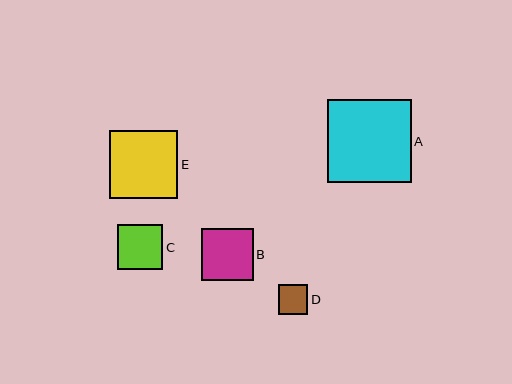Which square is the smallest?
Square D is the smallest with a size of approximately 29 pixels.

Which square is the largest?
Square A is the largest with a size of approximately 84 pixels.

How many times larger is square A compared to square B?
Square A is approximately 1.6 times the size of square B.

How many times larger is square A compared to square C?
Square A is approximately 1.9 times the size of square C.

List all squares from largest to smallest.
From largest to smallest: A, E, B, C, D.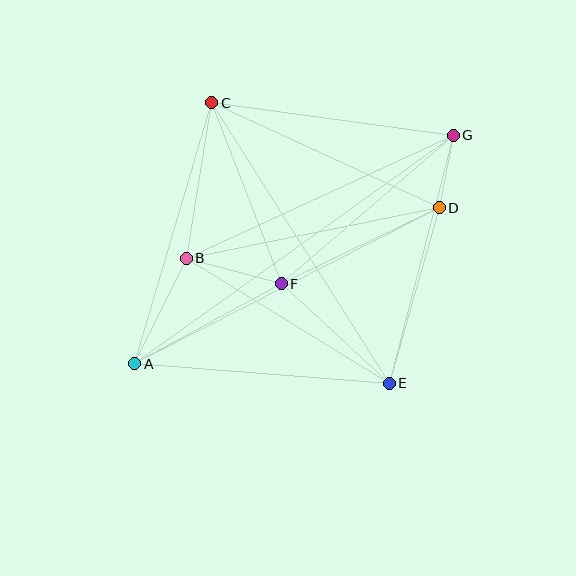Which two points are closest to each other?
Points D and G are closest to each other.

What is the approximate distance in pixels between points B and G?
The distance between B and G is approximately 294 pixels.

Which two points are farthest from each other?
Points A and G are farthest from each other.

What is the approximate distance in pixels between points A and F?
The distance between A and F is approximately 167 pixels.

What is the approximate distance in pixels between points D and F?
The distance between D and F is approximately 175 pixels.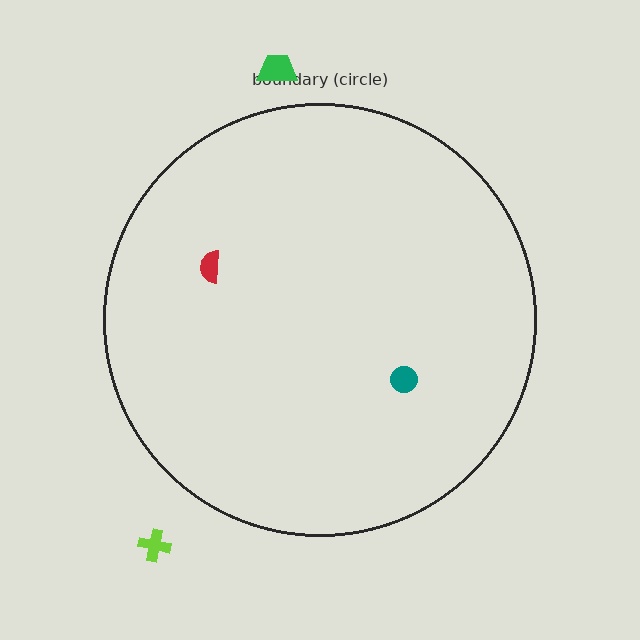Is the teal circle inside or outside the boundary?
Inside.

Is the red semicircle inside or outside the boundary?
Inside.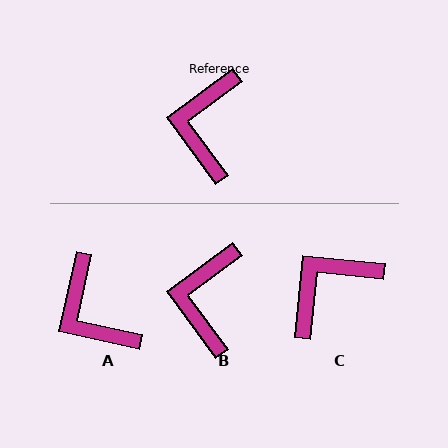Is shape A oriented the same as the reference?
No, it is off by about 41 degrees.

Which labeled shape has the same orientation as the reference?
B.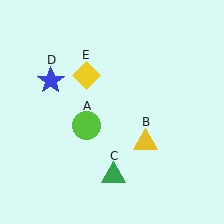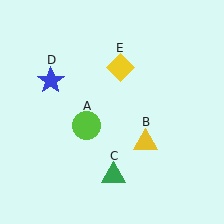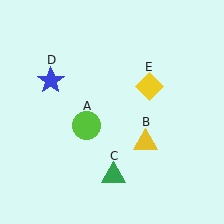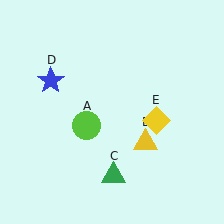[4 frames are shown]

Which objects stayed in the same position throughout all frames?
Lime circle (object A) and yellow triangle (object B) and green triangle (object C) and blue star (object D) remained stationary.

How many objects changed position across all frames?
1 object changed position: yellow diamond (object E).